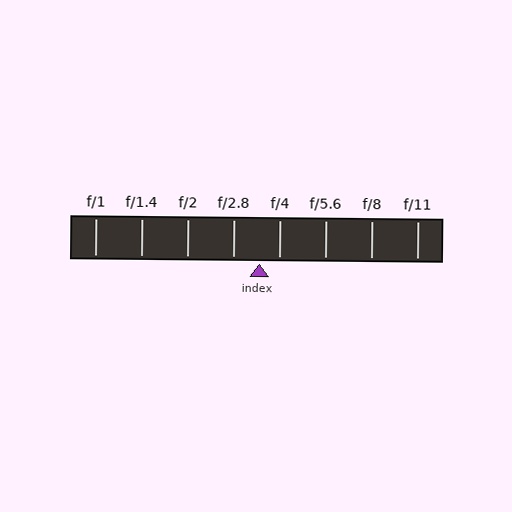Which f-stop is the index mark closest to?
The index mark is closest to f/4.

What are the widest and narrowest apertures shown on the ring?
The widest aperture shown is f/1 and the narrowest is f/11.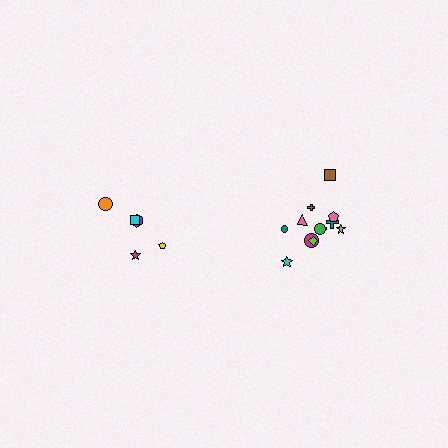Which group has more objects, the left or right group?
The right group.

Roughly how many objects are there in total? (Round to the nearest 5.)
Roughly 15 objects in total.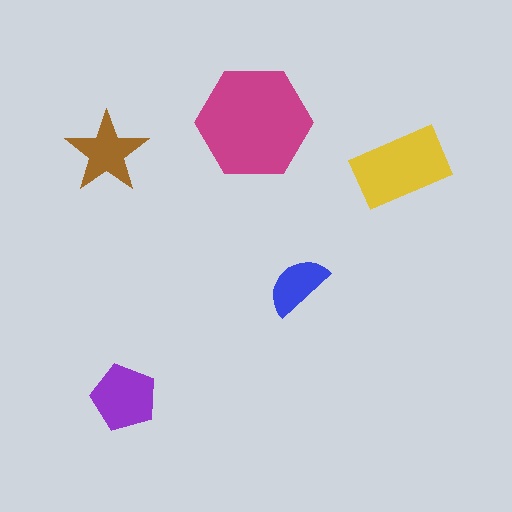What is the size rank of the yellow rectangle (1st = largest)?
2nd.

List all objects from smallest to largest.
The blue semicircle, the brown star, the purple pentagon, the yellow rectangle, the magenta hexagon.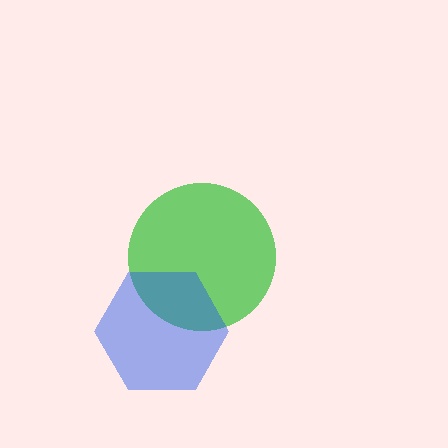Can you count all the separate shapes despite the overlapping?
Yes, there are 2 separate shapes.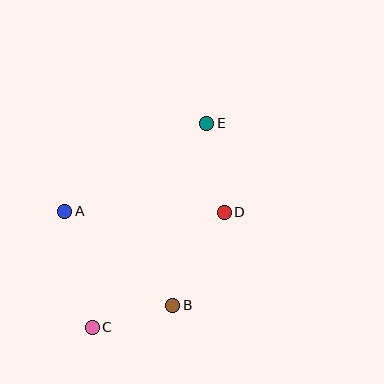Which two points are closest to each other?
Points B and C are closest to each other.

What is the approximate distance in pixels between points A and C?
The distance between A and C is approximately 120 pixels.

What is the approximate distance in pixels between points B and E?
The distance between B and E is approximately 185 pixels.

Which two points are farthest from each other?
Points C and E are farthest from each other.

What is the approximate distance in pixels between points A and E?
The distance between A and E is approximately 167 pixels.